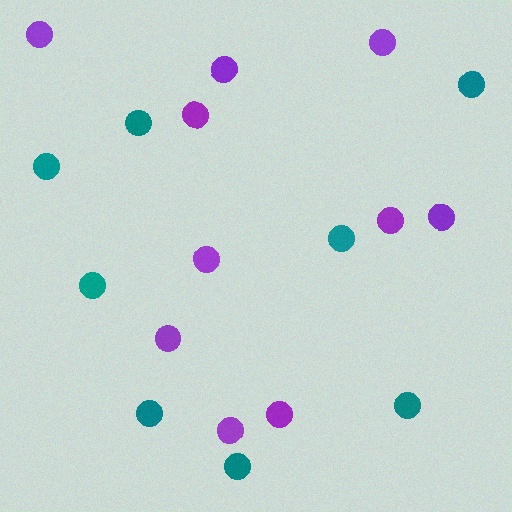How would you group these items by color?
There are 2 groups: one group of teal circles (8) and one group of purple circles (10).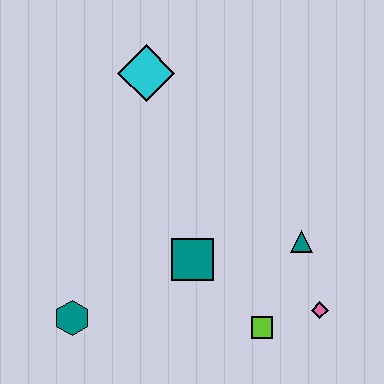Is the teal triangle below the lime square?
No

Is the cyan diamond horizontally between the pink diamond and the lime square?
No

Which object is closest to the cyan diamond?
The teal square is closest to the cyan diamond.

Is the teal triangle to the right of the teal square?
Yes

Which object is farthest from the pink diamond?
The cyan diamond is farthest from the pink diamond.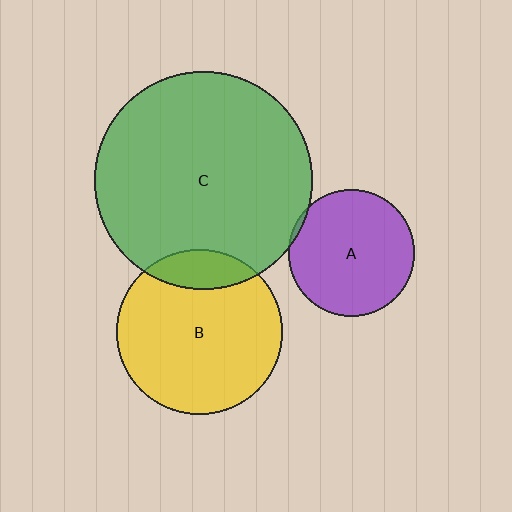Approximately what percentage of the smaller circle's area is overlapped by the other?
Approximately 5%.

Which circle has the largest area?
Circle C (green).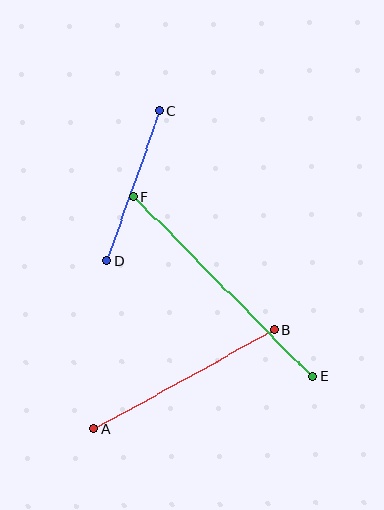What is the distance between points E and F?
The distance is approximately 254 pixels.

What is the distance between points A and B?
The distance is approximately 206 pixels.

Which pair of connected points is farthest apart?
Points E and F are farthest apart.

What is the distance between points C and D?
The distance is approximately 159 pixels.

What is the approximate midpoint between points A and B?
The midpoint is at approximately (184, 379) pixels.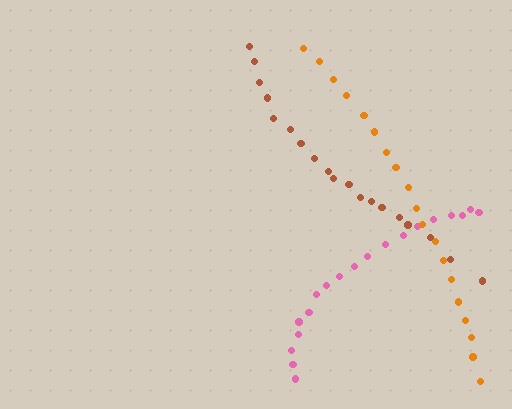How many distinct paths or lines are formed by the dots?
There are 3 distinct paths.